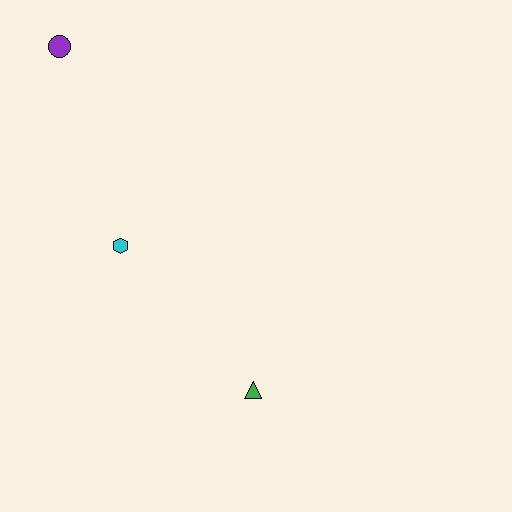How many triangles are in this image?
There is 1 triangle.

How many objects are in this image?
There are 3 objects.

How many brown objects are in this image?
There are no brown objects.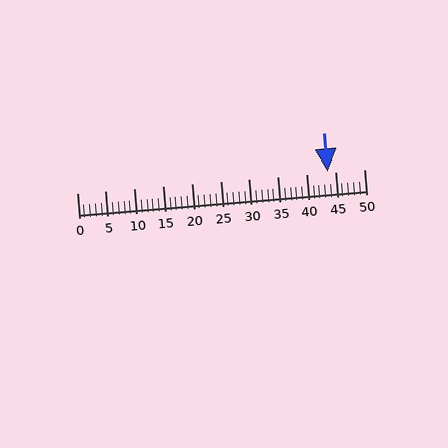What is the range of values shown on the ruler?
The ruler shows values from 0 to 50.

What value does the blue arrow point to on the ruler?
The blue arrow points to approximately 44.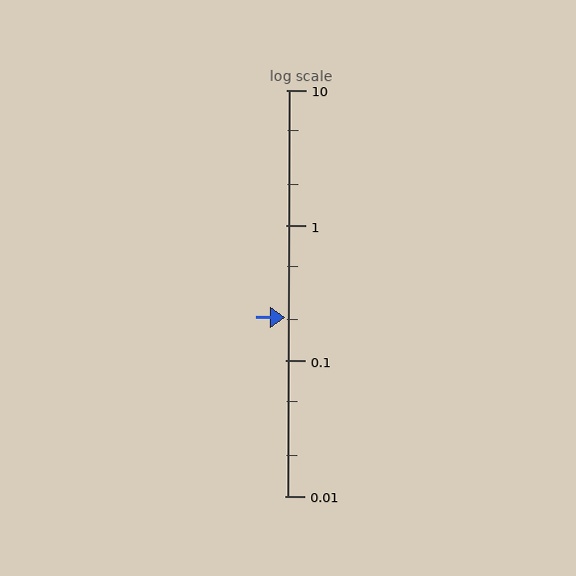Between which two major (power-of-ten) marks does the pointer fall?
The pointer is between 0.1 and 1.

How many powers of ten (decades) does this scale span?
The scale spans 3 decades, from 0.01 to 10.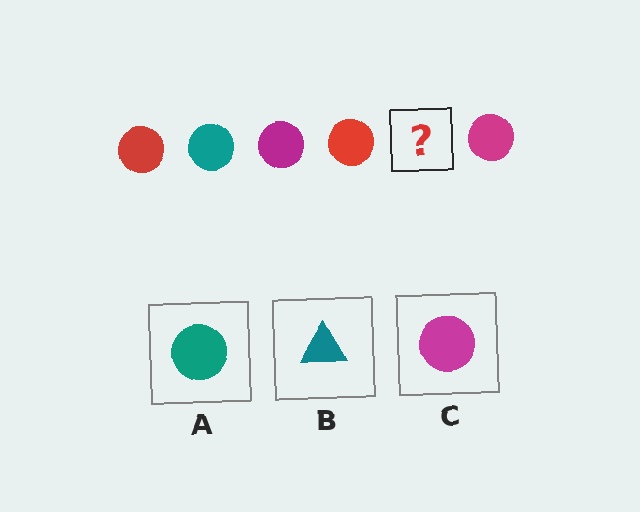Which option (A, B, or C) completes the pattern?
A.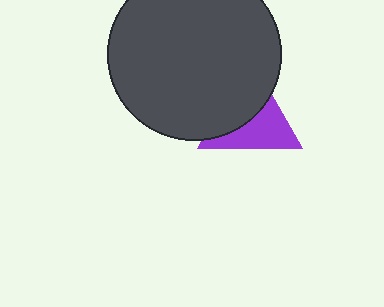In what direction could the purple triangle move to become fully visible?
The purple triangle could move toward the lower-right. That would shift it out from behind the dark gray circle entirely.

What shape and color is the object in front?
The object in front is a dark gray circle.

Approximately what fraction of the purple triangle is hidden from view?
Roughly 49% of the purple triangle is hidden behind the dark gray circle.